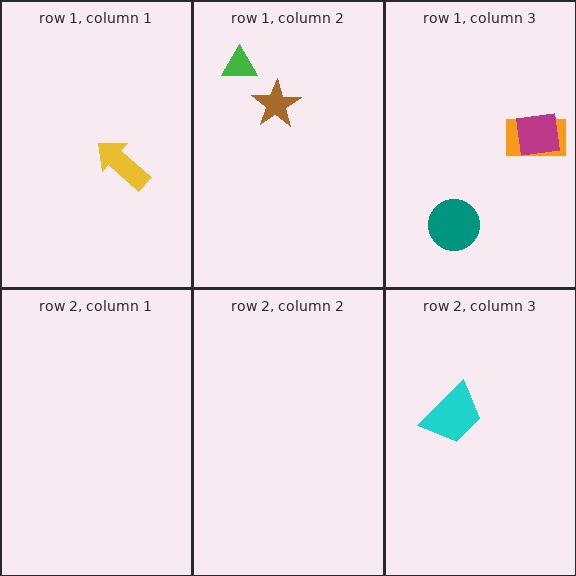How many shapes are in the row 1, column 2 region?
2.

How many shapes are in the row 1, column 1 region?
1.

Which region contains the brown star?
The row 1, column 2 region.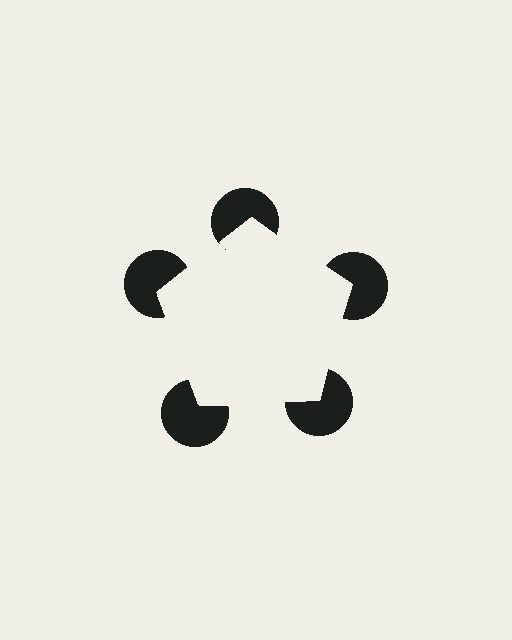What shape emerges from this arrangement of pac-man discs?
An illusory pentagon — its edges are inferred from the aligned wedge cuts in the pac-man discs, not physically drawn.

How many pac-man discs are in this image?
There are 5 — one at each vertex of the illusory pentagon.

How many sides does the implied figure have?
5 sides.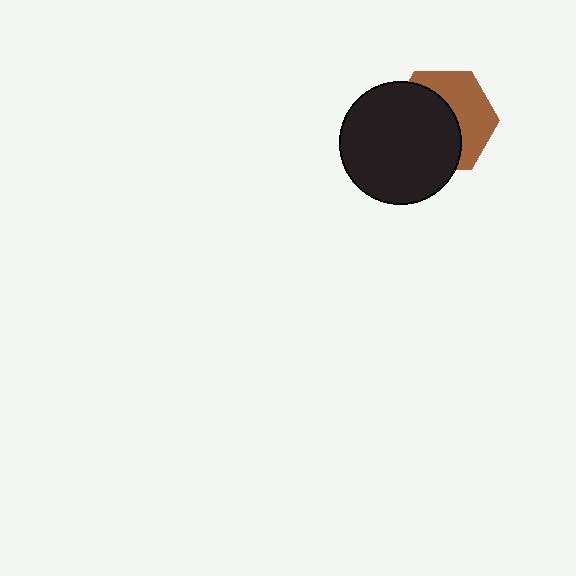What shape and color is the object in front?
The object in front is a black circle.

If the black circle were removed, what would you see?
You would see the complete brown hexagon.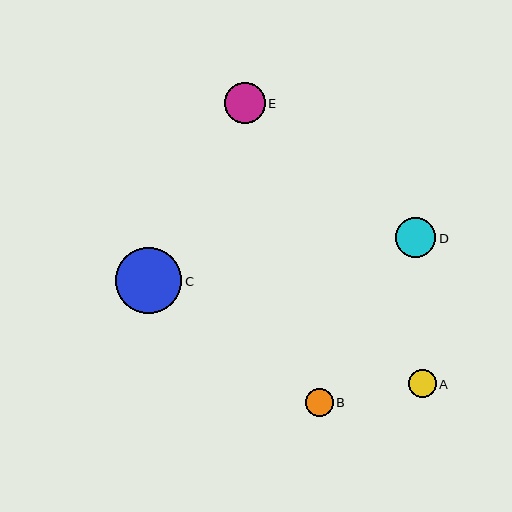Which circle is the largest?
Circle C is the largest with a size of approximately 66 pixels.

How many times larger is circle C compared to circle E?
Circle C is approximately 1.6 times the size of circle E.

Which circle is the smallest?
Circle B is the smallest with a size of approximately 27 pixels.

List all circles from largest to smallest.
From largest to smallest: C, E, D, A, B.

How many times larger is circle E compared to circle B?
Circle E is approximately 1.5 times the size of circle B.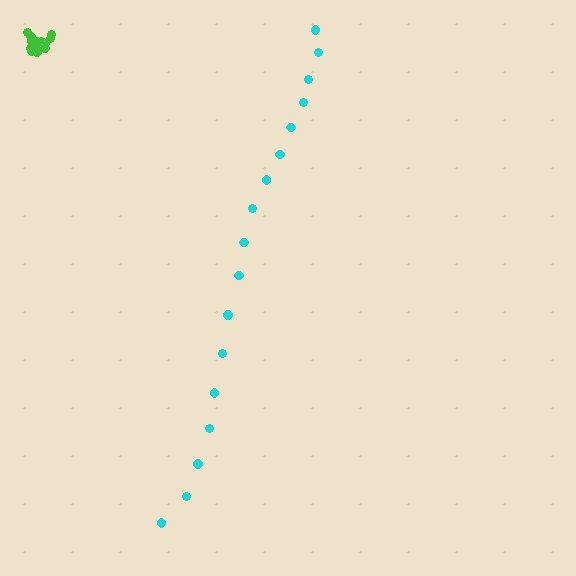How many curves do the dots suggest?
There are 2 distinct paths.